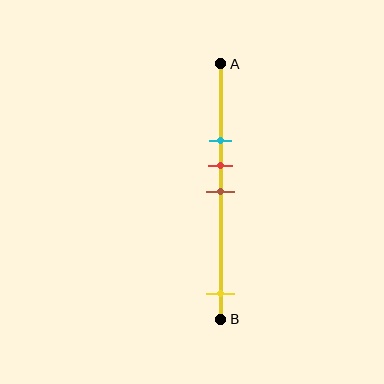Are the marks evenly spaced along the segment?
No, the marks are not evenly spaced.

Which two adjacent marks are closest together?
The red and brown marks are the closest adjacent pair.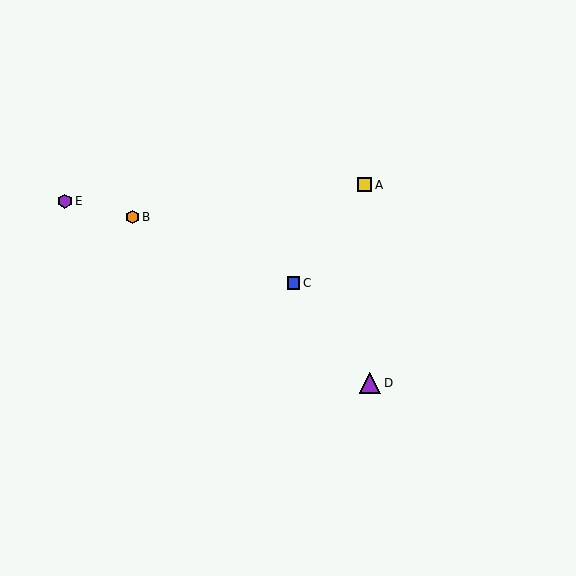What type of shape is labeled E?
Shape E is a purple hexagon.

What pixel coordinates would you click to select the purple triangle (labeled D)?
Click at (370, 383) to select the purple triangle D.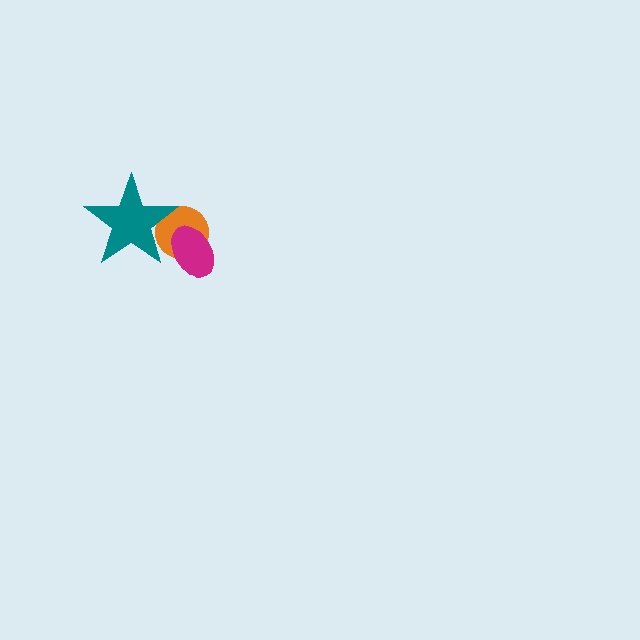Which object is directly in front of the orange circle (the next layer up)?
The magenta ellipse is directly in front of the orange circle.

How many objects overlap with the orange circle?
2 objects overlap with the orange circle.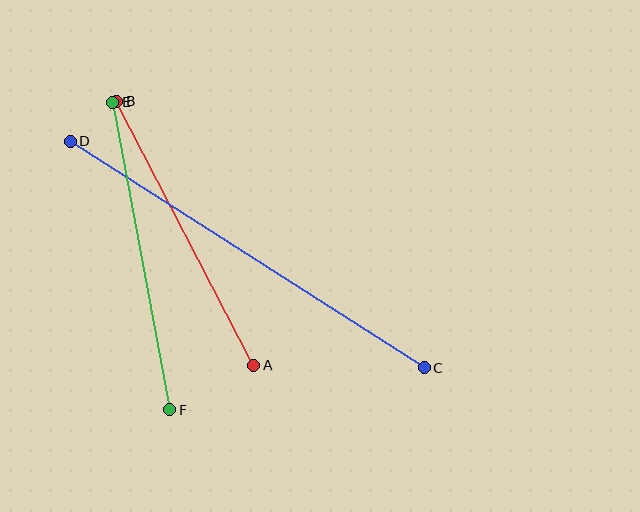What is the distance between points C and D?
The distance is approximately 420 pixels.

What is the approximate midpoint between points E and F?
The midpoint is at approximately (141, 256) pixels.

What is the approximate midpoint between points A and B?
The midpoint is at approximately (185, 233) pixels.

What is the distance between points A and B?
The distance is approximately 297 pixels.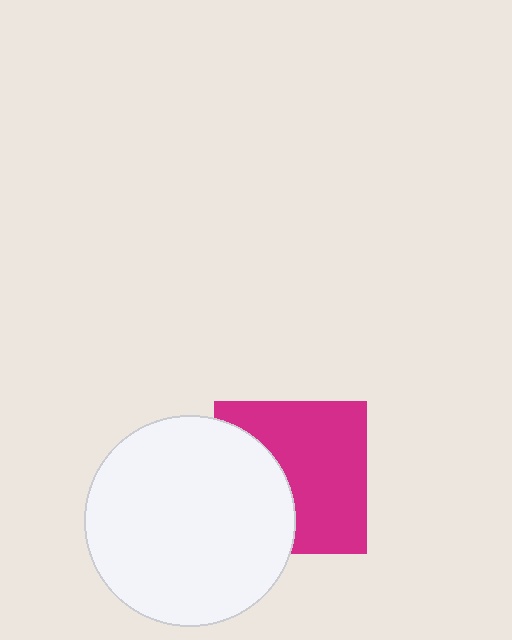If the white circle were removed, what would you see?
You would see the complete magenta square.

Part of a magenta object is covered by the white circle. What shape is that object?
It is a square.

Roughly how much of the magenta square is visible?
About half of it is visible (roughly 62%).